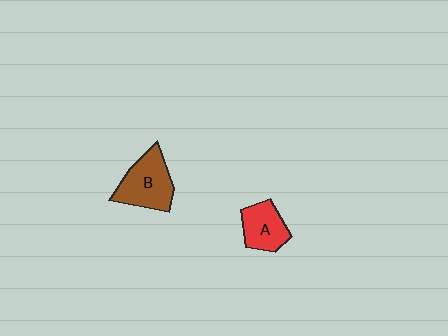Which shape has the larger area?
Shape B (brown).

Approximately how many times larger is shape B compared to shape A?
Approximately 1.4 times.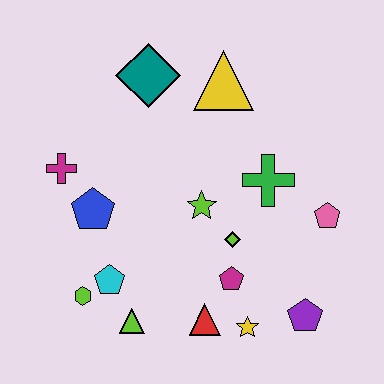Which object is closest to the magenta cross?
The blue pentagon is closest to the magenta cross.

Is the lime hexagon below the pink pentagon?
Yes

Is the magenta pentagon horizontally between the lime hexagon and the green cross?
Yes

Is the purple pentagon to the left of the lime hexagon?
No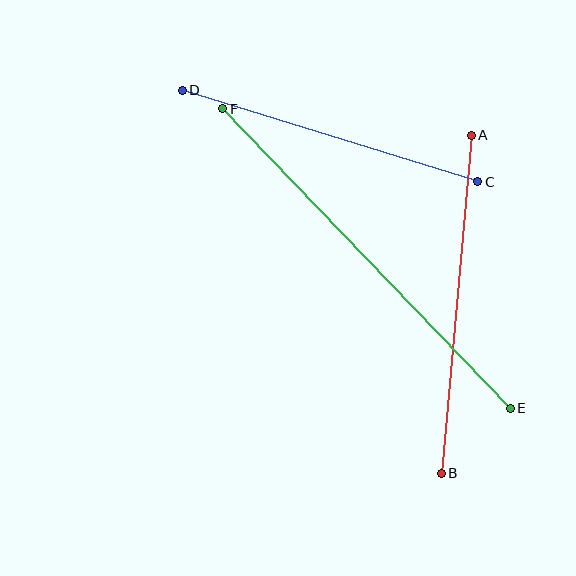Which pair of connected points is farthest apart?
Points E and F are farthest apart.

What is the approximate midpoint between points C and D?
The midpoint is at approximately (330, 136) pixels.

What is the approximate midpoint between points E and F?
The midpoint is at approximately (367, 259) pixels.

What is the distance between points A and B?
The distance is approximately 340 pixels.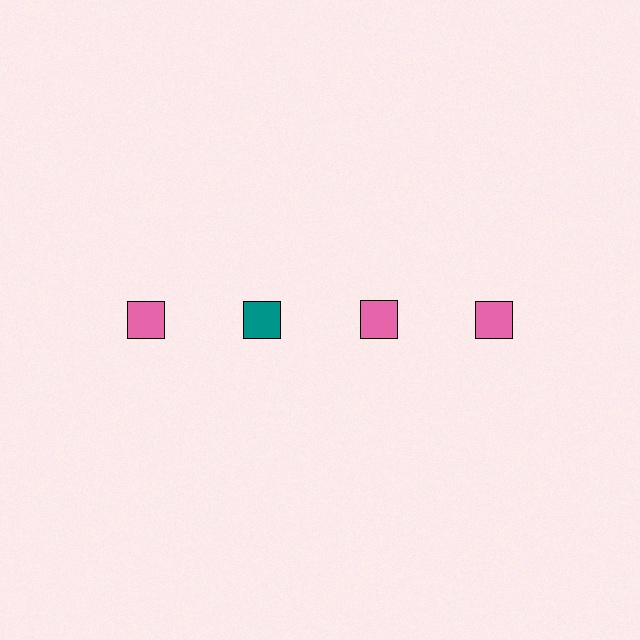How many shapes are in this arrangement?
There are 4 shapes arranged in a grid pattern.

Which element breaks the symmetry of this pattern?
The teal square in the top row, second from left column breaks the symmetry. All other shapes are pink squares.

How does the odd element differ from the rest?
It has a different color: teal instead of pink.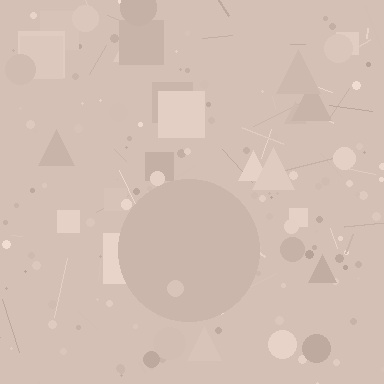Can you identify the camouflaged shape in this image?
The camouflaged shape is a circle.